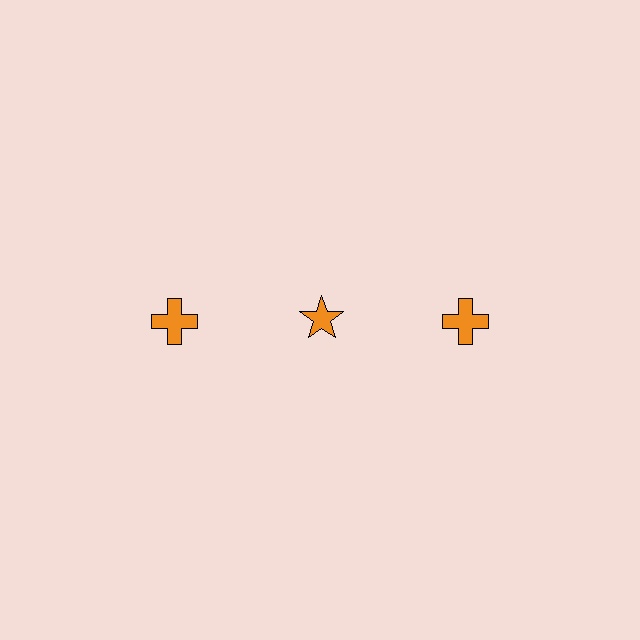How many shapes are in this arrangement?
There are 3 shapes arranged in a grid pattern.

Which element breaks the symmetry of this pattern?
The orange star in the top row, second from left column breaks the symmetry. All other shapes are orange crosses.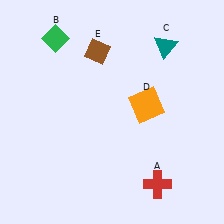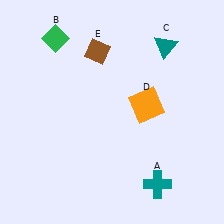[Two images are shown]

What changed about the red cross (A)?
In Image 1, A is red. In Image 2, it changed to teal.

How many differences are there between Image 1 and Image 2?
There is 1 difference between the two images.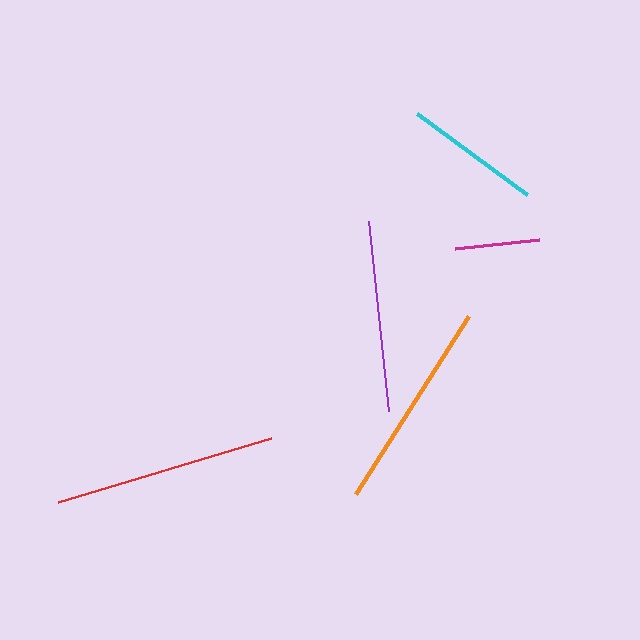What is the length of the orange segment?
The orange segment is approximately 211 pixels long.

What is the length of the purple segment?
The purple segment is approximately 192 pixels long.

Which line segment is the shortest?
The magenta line is the shortest at approximately 84 pixels.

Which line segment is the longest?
The red line is the longest at approximately 223 pixels.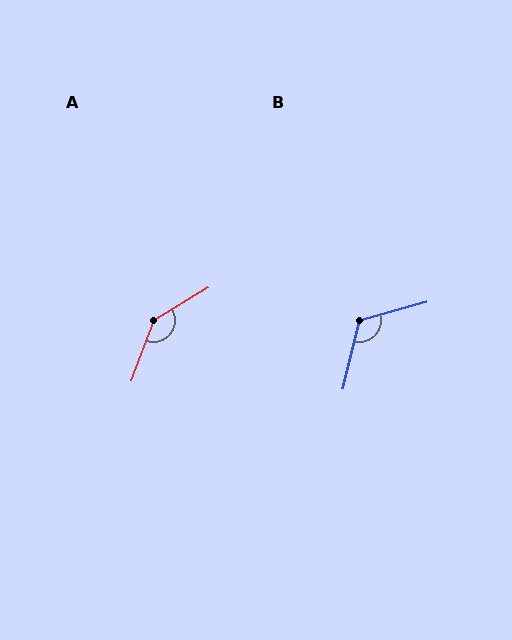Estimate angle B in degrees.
Approximately 118 degrees.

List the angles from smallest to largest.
B (118°), A (141°).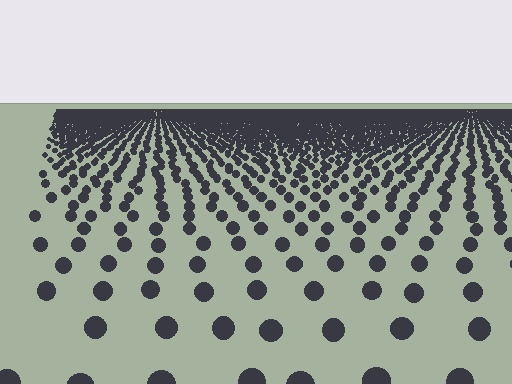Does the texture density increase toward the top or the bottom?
Density increases toward the top.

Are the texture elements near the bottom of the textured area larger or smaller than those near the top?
Larger. Near the bottom, elements are closer to the viewer and appear at a bigger on-screen size.